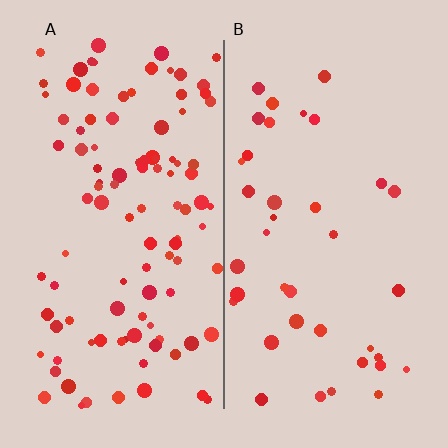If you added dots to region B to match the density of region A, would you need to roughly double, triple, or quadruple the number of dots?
Approximately triple.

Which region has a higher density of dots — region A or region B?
A (the left).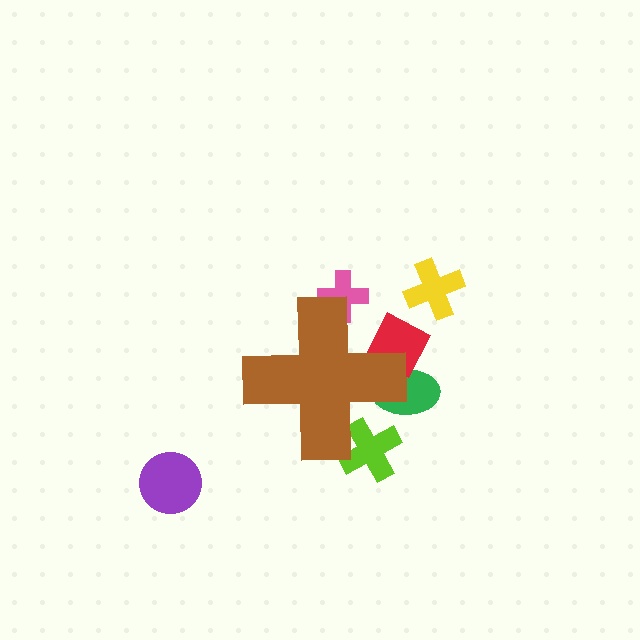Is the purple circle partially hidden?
No, the purple circle is fully visible.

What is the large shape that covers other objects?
A brown cross.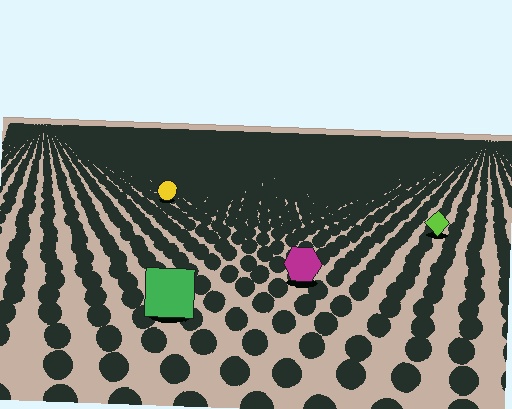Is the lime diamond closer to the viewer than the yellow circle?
Yes. The lime diamond is closer — you can tell from the texture gradient: the ground texture is coarser near it.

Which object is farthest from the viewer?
The yellow circle is farthest from the viewer. It appears smaller and the ground texture around it is denser.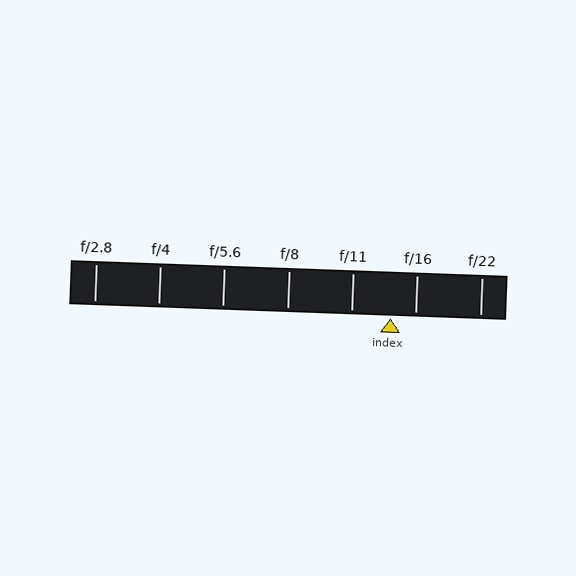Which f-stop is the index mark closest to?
The index mark is closest to f/16.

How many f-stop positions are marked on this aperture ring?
There are 7 f-stop positions marked.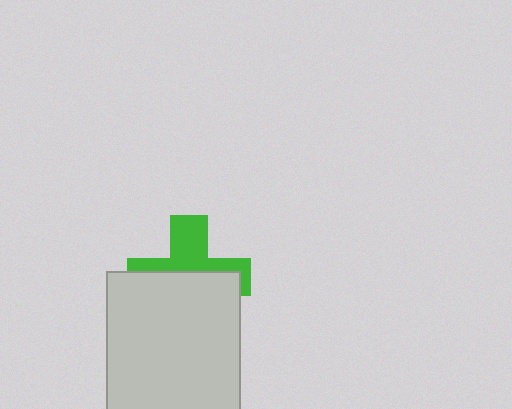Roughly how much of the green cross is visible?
About half of it is visible (roughly 45%).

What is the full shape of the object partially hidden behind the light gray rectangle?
The partially hidden object is a green cross.